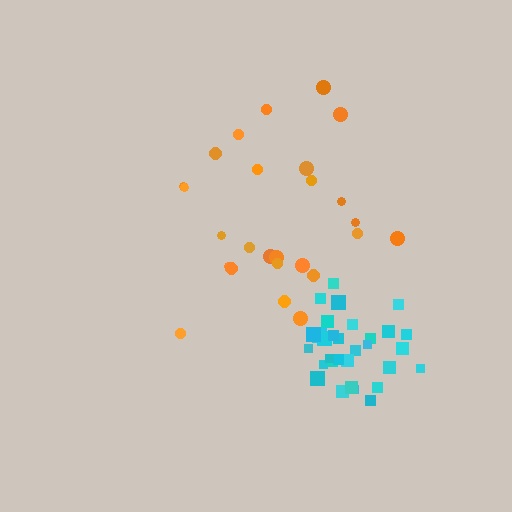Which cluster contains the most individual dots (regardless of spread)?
Cyan (31).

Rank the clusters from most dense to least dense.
cyan, orange.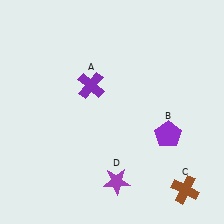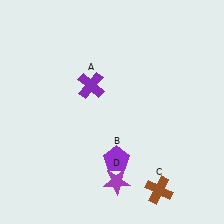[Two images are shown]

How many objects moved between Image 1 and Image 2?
2 objects moved between the two images.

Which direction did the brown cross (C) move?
The brown cross (C) moved left.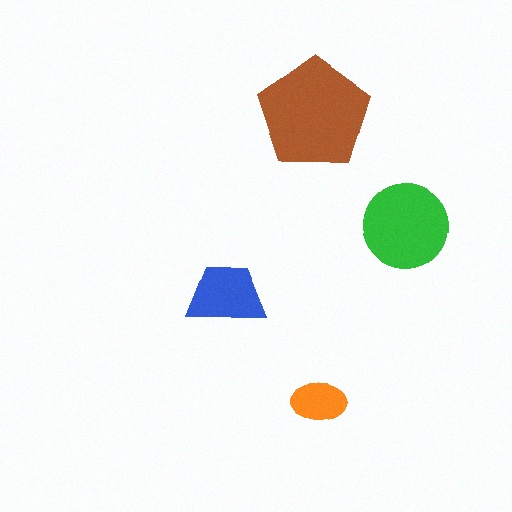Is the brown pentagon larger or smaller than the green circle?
Larger.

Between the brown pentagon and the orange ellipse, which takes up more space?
The brown pentagon.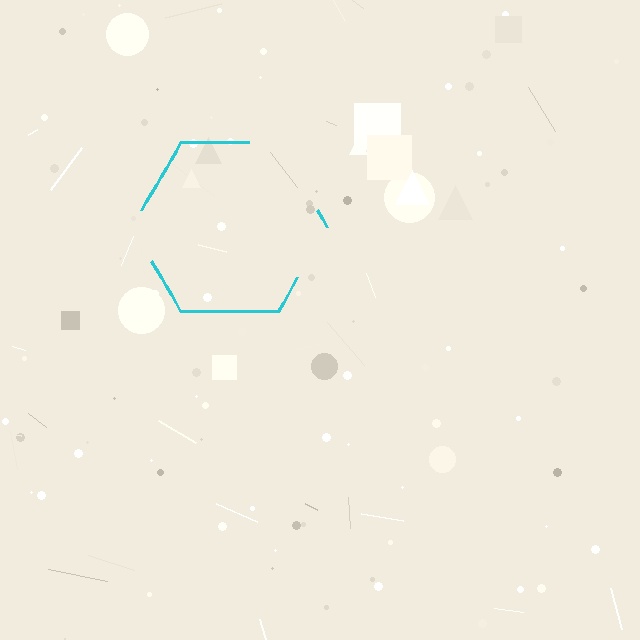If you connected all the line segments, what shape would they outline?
They would outline a hexagon.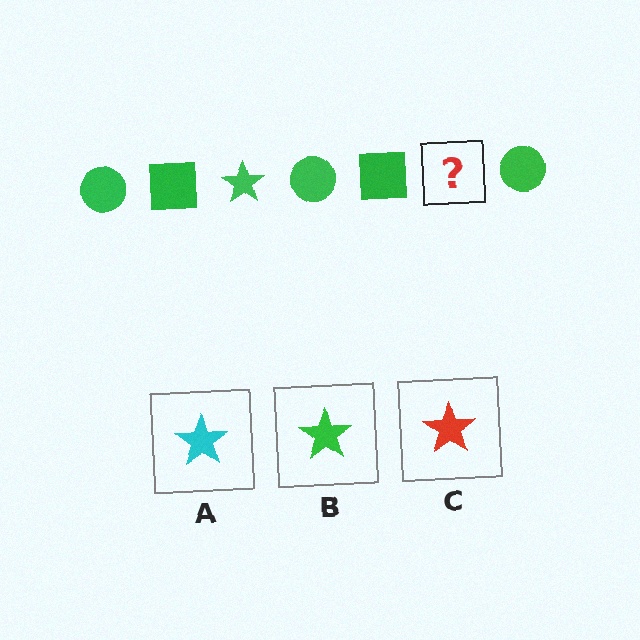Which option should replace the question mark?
Option B.